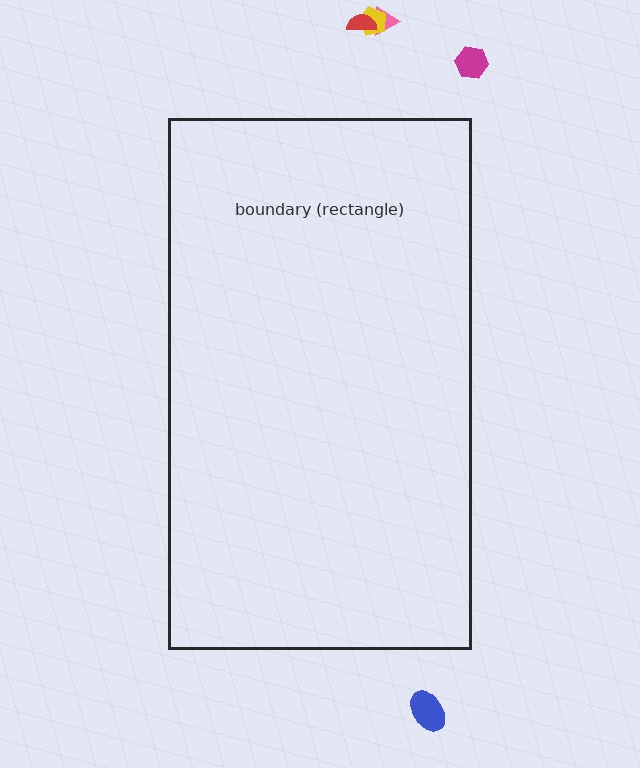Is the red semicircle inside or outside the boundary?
Outside.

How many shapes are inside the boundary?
0 inside, 5 outside.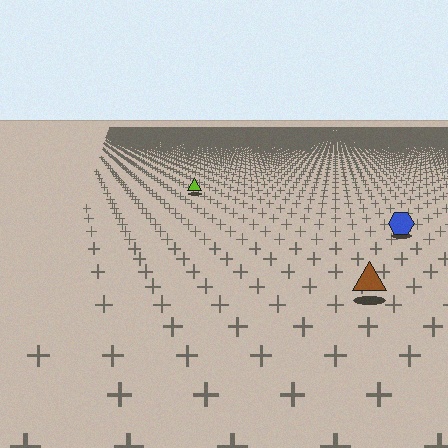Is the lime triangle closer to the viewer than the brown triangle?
No. The brown triangle is closer — you can tell from the texture gradient: the ground texture is coarser near it.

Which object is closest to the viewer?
The brown triangle is closest. The texture marks near it are larger and more spread out.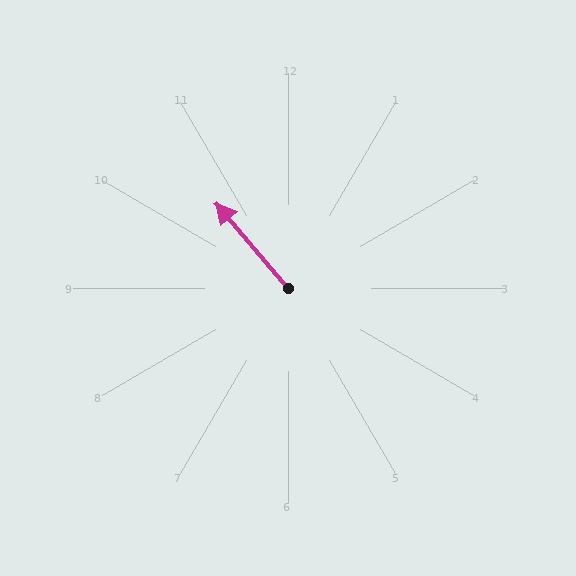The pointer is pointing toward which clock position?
Roughly 11 o'clock.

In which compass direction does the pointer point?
Northwest.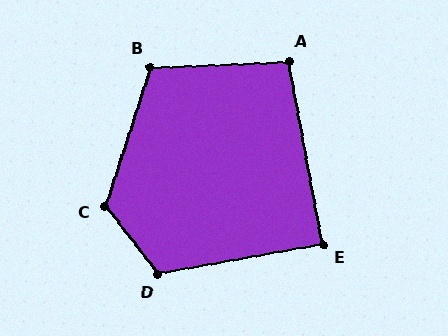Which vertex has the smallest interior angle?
E, at approximately 90 degrees.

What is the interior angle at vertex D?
Approximately 118 degrees (obtuse).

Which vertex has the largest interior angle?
C, at approximately 124 degrees.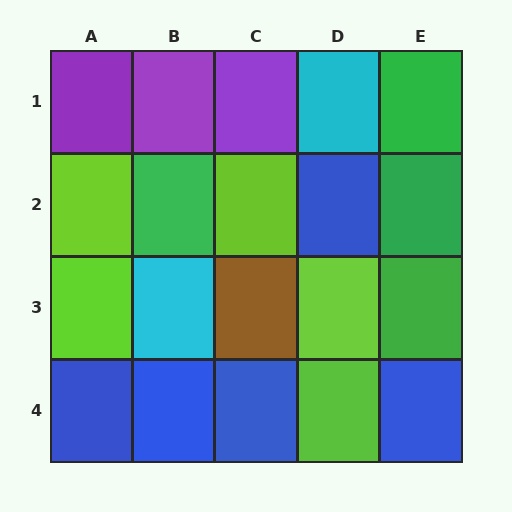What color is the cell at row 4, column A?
Blue.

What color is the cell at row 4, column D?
Lime.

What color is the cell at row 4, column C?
Blue.